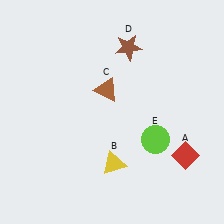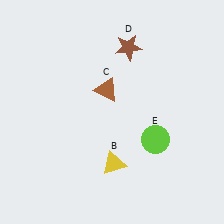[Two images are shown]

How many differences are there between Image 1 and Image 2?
There is 1 difference between the two images.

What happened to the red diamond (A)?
The red diamond (A) was removed in Image 2. It was in the bottom-right area of Image 1.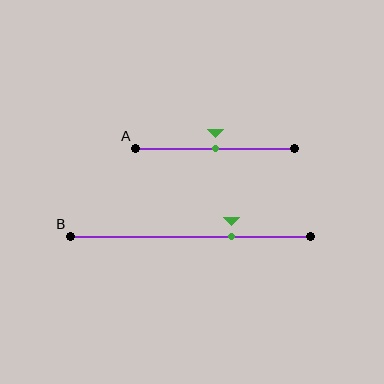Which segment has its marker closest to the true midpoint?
Segment A has its marker closest to the true midpoint.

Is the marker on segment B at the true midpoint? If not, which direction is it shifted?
No, the marker on segment B is shifted to the right by about 17% of the segment length.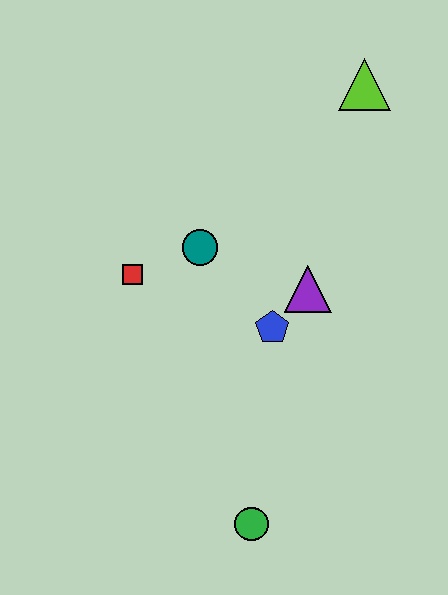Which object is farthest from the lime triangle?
The green circle is farthest from the lime triangle.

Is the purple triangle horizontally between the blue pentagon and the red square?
No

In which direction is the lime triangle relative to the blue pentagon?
The lime triangle is above the blue pentagon.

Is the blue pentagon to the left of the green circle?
No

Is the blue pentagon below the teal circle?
Yes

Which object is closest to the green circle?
The blue pentagon is closest to the green circle.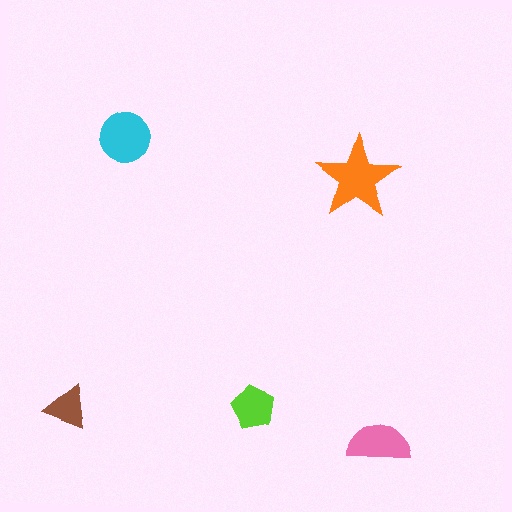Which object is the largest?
The orange star.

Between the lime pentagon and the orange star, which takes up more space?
The orange star.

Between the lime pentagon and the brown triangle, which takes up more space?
The lime pentagon.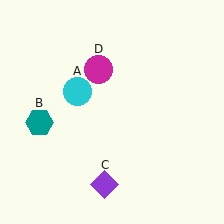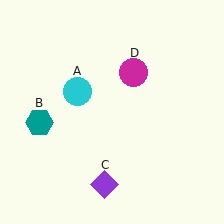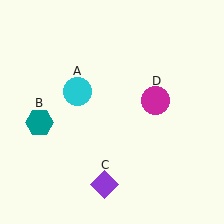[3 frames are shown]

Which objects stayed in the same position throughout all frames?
Cyan circle (object A) and teal hexagon (object B) and purple diamond (object C) remained stationary.